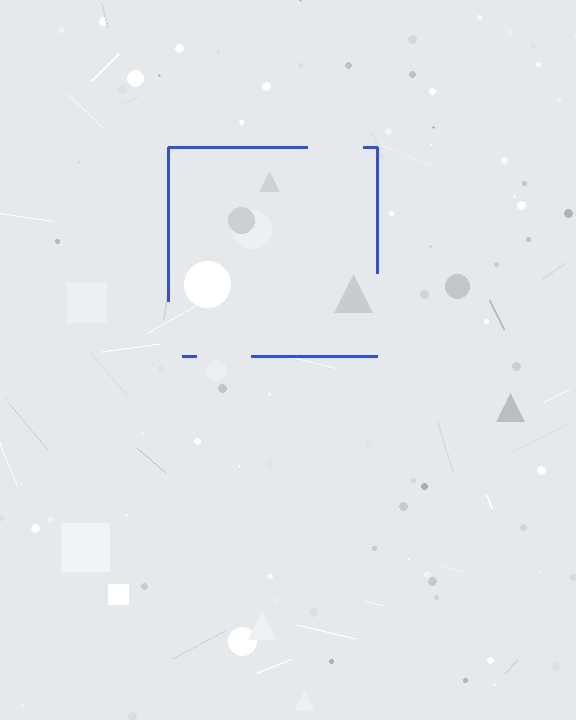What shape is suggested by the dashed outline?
The dashed outline suggests a square.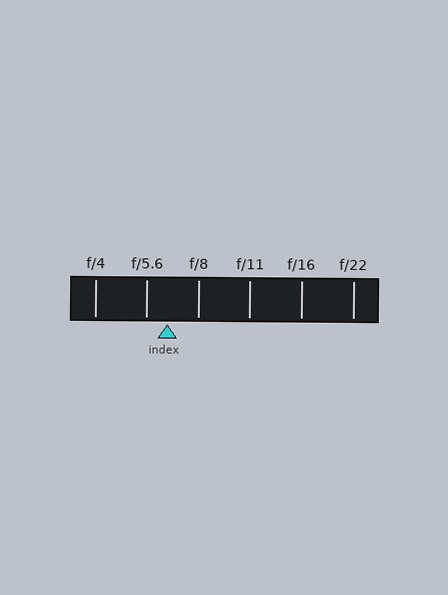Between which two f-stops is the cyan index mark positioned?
The index mark is between f/5.6 and f/8.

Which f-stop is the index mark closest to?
The index mark is closest to f/5.6.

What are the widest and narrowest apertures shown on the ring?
The widest aperture shown is f/4 and the narrowest is f/22.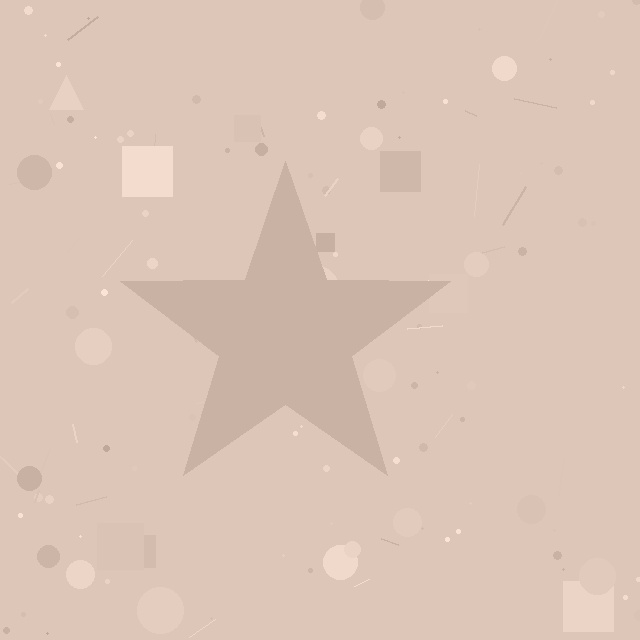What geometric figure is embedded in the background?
A star is embedded in the background.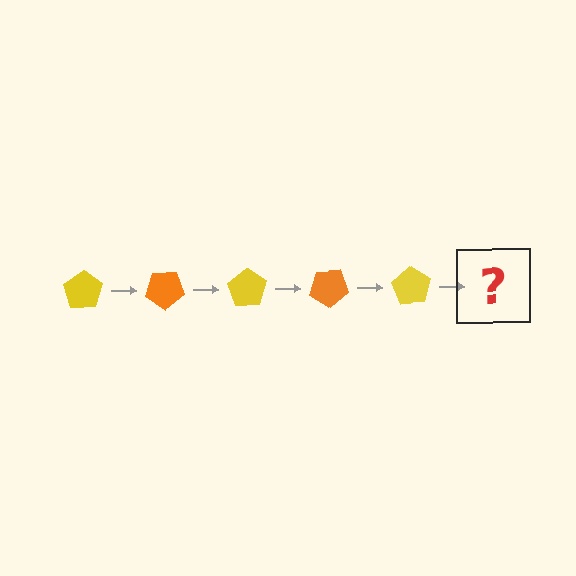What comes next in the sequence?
The next element should be an orange pentagon, rotated 175 degrees from the start.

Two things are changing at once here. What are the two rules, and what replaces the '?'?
The two rules are that it rotates 35 degrees each step and the color cycles through yellow and orange. The '?' should be an orange pentagon, rotated 175 degrees from the start.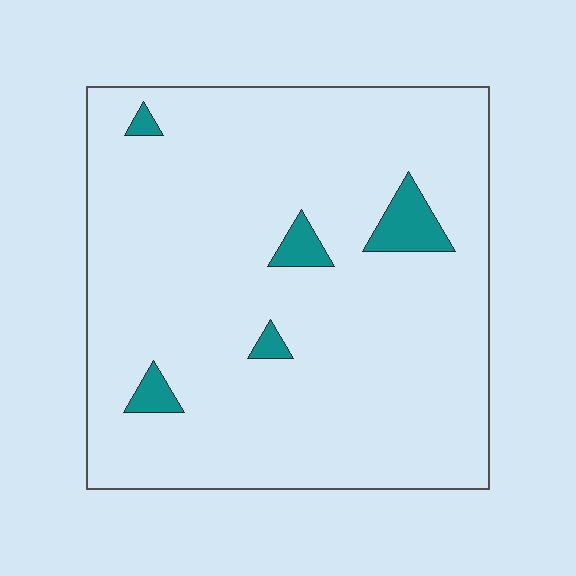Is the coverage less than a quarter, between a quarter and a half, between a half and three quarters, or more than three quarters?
Less than a quarter.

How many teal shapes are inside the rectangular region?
5.